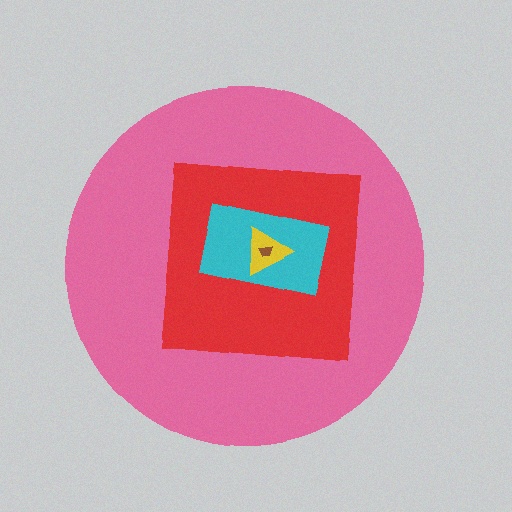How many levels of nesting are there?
5.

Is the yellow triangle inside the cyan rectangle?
Yes.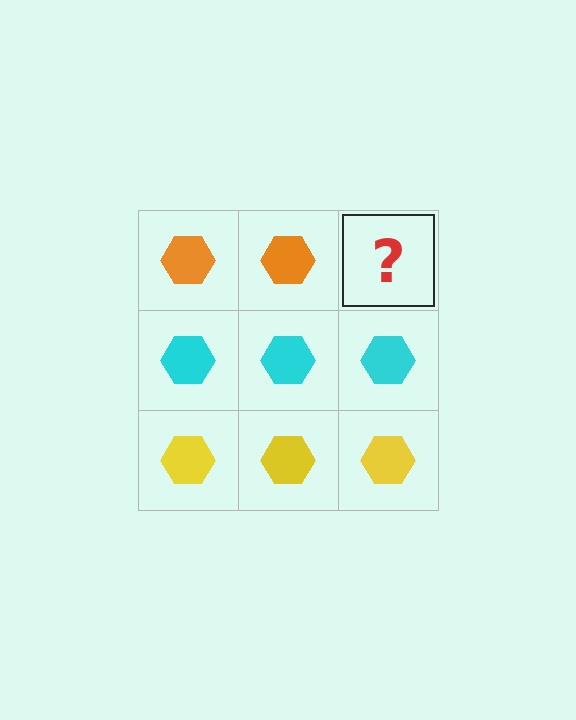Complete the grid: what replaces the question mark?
The question mark should be replaced with an orange hexagon.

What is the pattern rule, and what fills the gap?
The rule is that each row has a consistent color. The gap should be filled with an orange hexagon.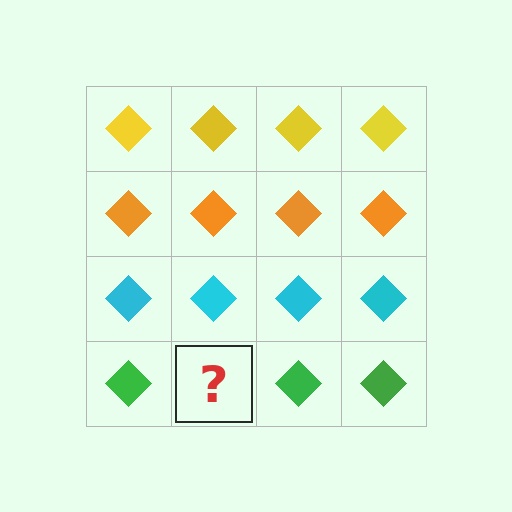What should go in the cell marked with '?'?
The missing cell should contain a green diamond.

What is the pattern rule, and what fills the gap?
The rule is that each row has a consistent color. The gap should be filled with a green diamond.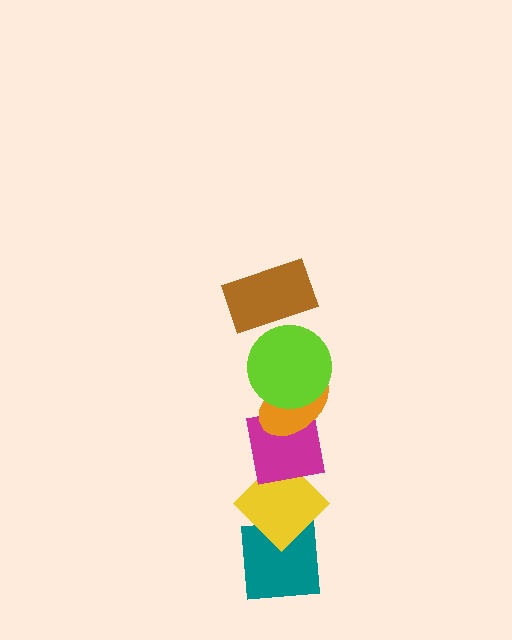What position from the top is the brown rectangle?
The brown rectangle is 1st from the top.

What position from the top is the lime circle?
The lime circle is 2nd from the top.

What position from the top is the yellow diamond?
The yellow diamond is 5th from the top.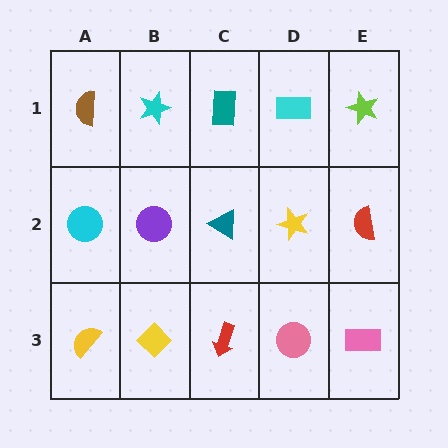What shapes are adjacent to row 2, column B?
A cyan star (row 1, column B), a yellow diamond (row 3, column B), a cyan circle (row 2, column A), a teal triangle (row 2, column C).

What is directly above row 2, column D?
A cyan rectangle.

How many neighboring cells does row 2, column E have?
3.